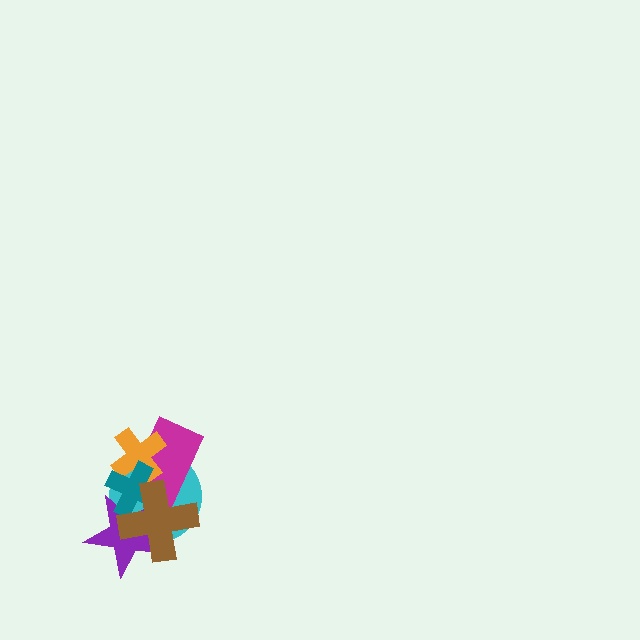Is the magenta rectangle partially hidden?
Yes, it is partially covered by another shape.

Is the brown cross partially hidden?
No, no other shape covers it.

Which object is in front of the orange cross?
The teal cross is in front of the orange cross.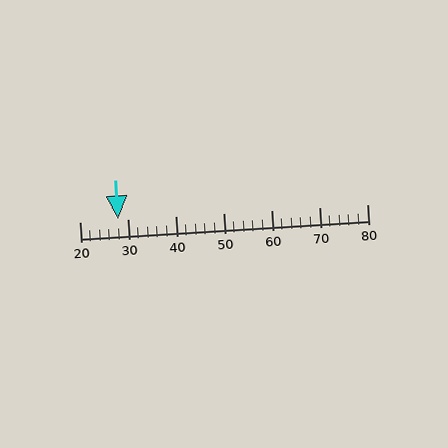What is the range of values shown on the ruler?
The ruler shows values from 20 to 80.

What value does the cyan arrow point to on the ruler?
The cyan arrow points to approximately 28.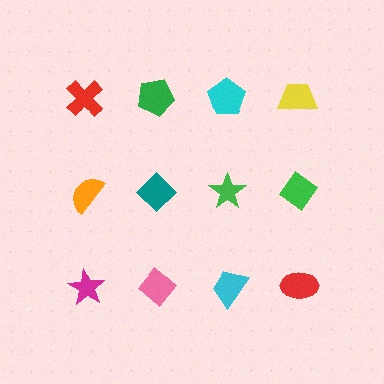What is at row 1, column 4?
A yellow trapezoid.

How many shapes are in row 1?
4 shapes.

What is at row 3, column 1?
A magenta star.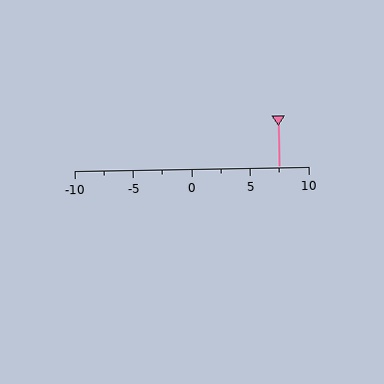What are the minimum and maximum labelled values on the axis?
The axis runs from -10 to 10.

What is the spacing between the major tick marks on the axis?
The major ticks are spaced 5 apart.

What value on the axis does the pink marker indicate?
The marker indicates approximately 7.5.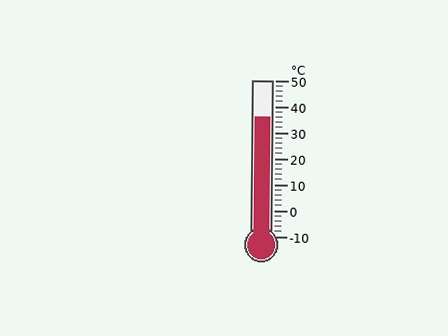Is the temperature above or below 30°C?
The temperature is above 30°C.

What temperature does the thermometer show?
The thermometer shows approximately 36°C.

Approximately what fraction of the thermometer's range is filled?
The thermometer is filled to approximately 75% of its range.